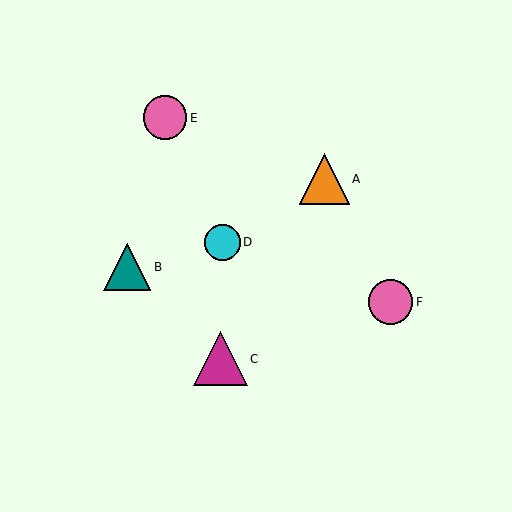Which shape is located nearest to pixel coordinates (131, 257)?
The teal triangle (labeled B) at (127, 267) is nearest to that location.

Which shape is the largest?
The magenta triangle (labeled C) is the largest.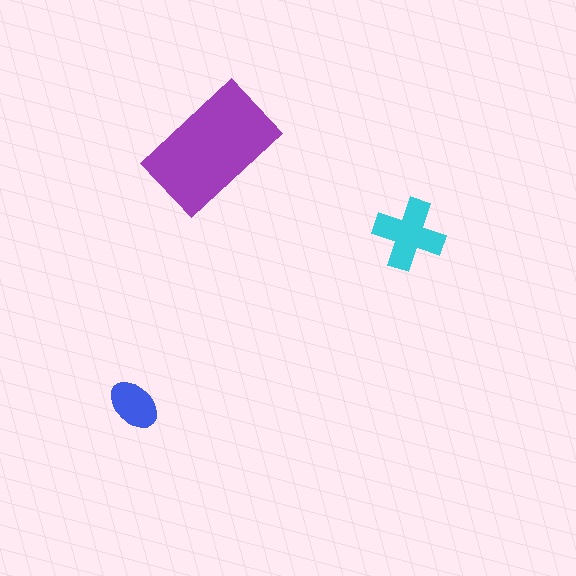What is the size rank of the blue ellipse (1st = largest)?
3rd.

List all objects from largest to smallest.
The purple rectangle, the cyan cross, the blue ellipse.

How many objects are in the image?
There are 3 objects in the image.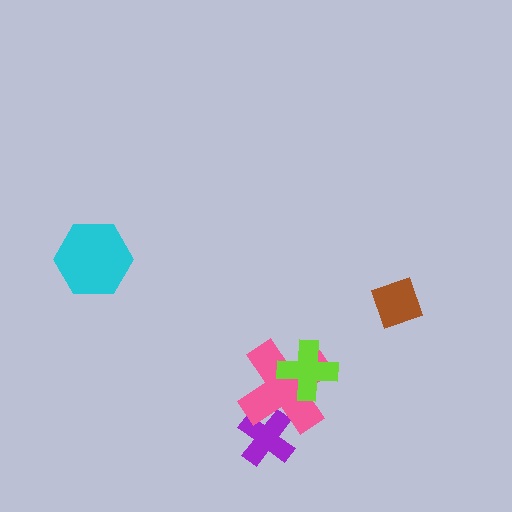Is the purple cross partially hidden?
Yes, it is partially covered by another shape.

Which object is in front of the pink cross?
The lime cross is in front of the pink cross.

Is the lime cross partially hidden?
No, no other shape covers it.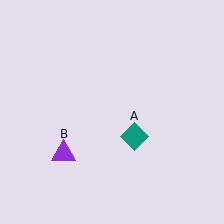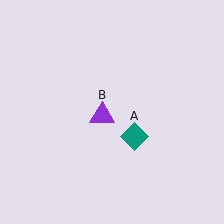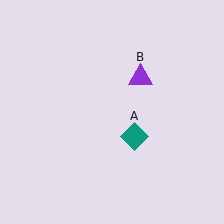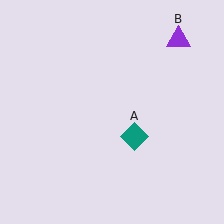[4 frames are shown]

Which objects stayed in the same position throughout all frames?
Teal diamond (object A) remained stationary.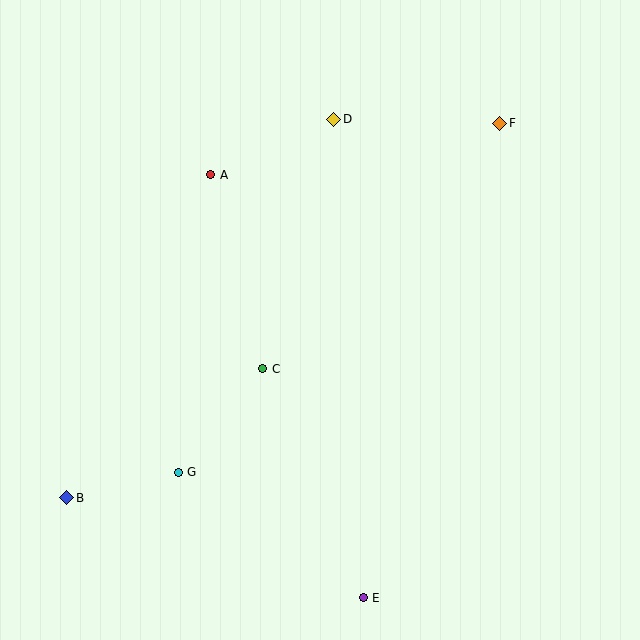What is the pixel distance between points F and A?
The distance between F and A is 293 pixels.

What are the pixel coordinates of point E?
Point E is at (363, 598).